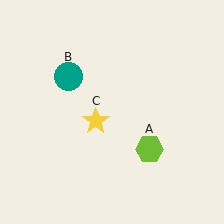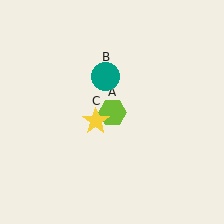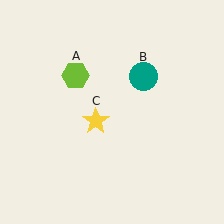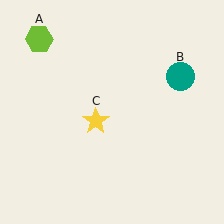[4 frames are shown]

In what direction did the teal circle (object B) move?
The teal circle (object B) moved right.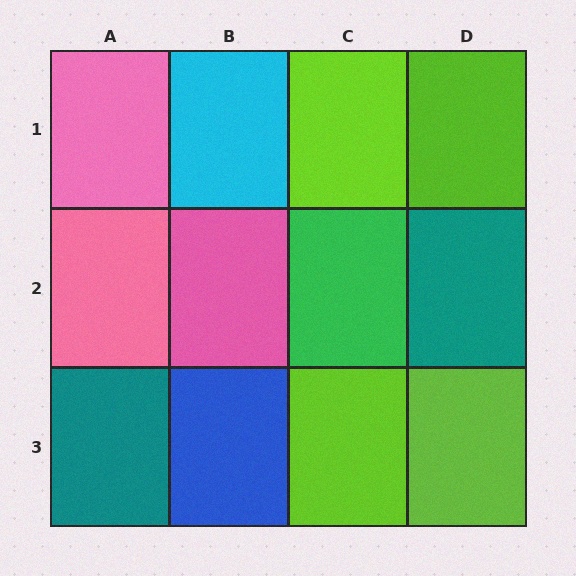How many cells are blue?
1 cell is blue.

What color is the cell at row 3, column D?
Lime.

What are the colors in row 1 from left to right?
Pink, cyan, lime, lime.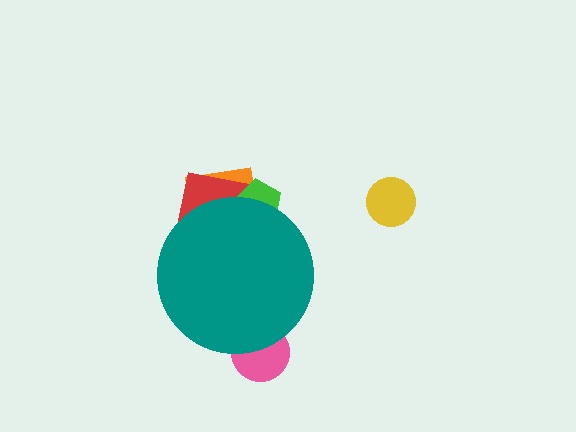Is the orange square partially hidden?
Yes, the orange square is partially hidden behind the teal circle.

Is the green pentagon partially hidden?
Yes, the green pentagon is partially hidden behind the teal circle.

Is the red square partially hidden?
Yes, the red square is partially hidden behind the teal circle.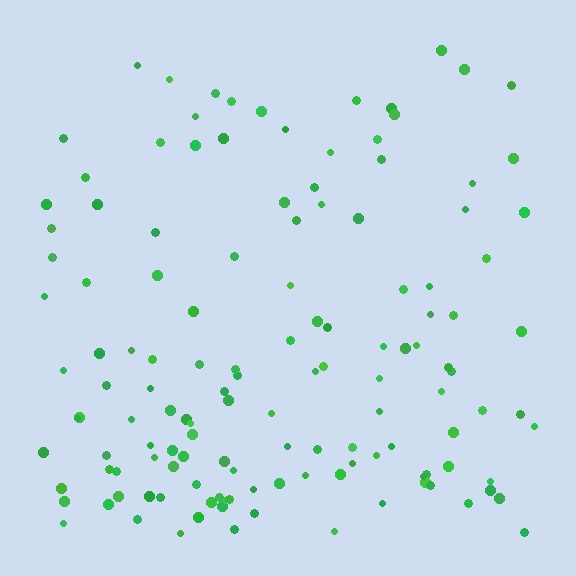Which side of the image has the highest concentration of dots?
The bottom.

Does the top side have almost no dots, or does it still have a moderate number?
Still a moderate number, just noticeably fewer than the bottom.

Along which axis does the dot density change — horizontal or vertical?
Vertical.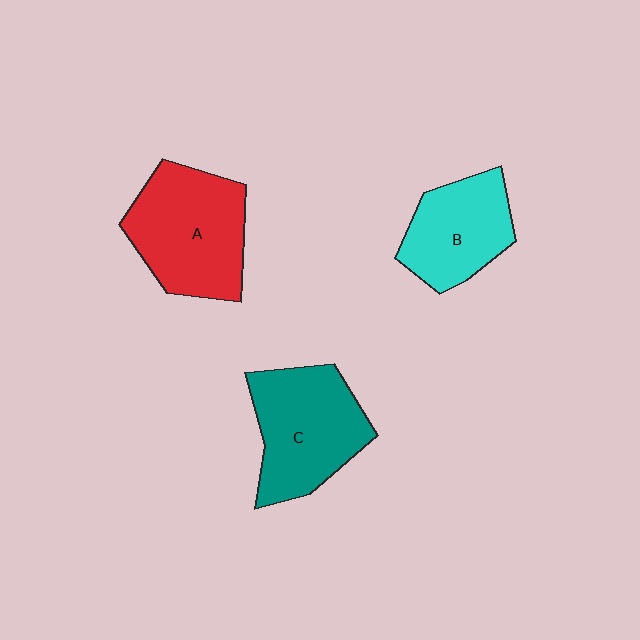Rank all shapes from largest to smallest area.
From largest to smallest: A (red), C (teal), B (cyan).